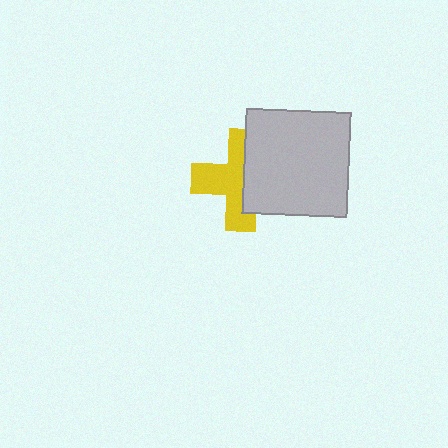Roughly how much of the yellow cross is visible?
About half of it is visible (roughly 57%).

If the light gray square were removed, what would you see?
You would see the complete yellow cross.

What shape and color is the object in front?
The object in front is a light gray square.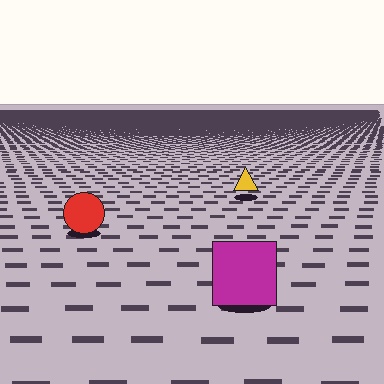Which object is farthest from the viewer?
The yellow triangle is farthest from the viewer. It appears smaller and the ground texture around it is denser.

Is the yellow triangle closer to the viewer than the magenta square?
No. The magenta square is closer — you can tell from the texture gradient: the ground texture is coarser near it.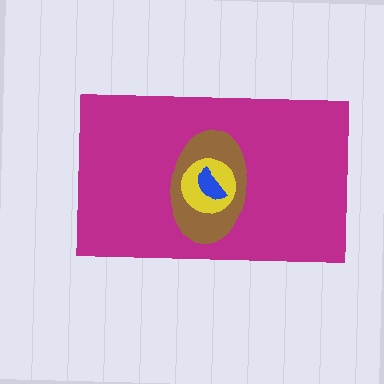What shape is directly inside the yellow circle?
The blue semicircle.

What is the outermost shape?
The magenta rectangle.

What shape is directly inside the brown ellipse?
The yellow circle.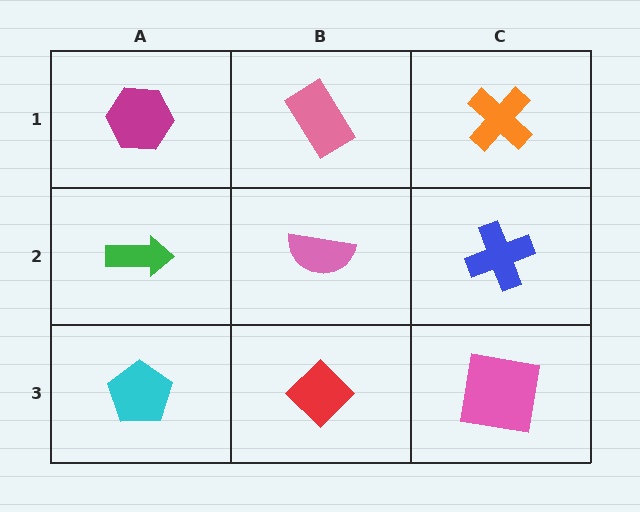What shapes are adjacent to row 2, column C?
An orange cross (row 1, column C), a pink square (row 3, column C), a pink semicircle (row 2, column B).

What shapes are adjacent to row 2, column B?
A pink rectangle (row 1, column B), a red diamond (row 3, column B), a green arrow (row 2, column A), a blue cross (row 2, column C).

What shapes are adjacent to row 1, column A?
A green arrow (row 2, column A), a pink rectangle (row 1, column B).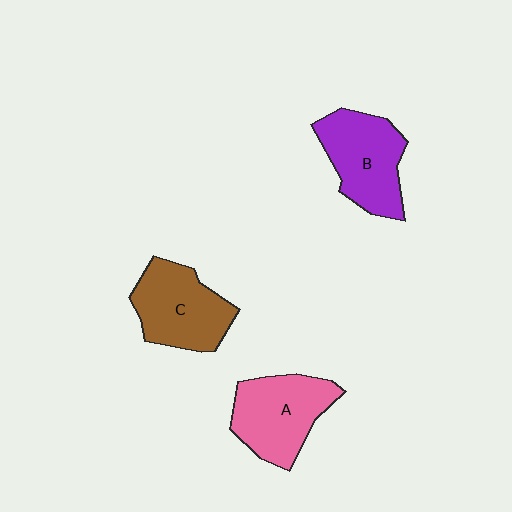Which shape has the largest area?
Shape A (pink).